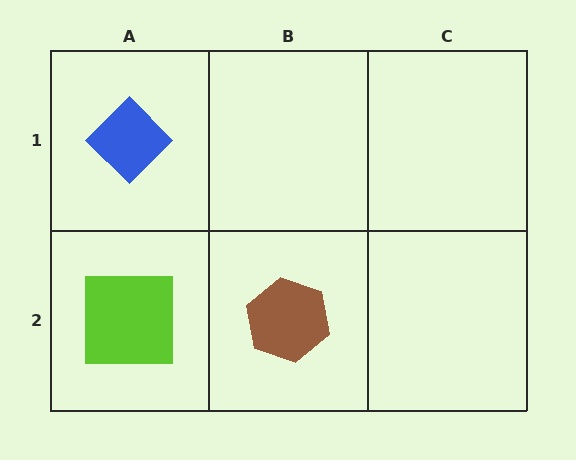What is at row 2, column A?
A lime square.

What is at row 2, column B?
A brown hexagon.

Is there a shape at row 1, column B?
No, that cell is empty.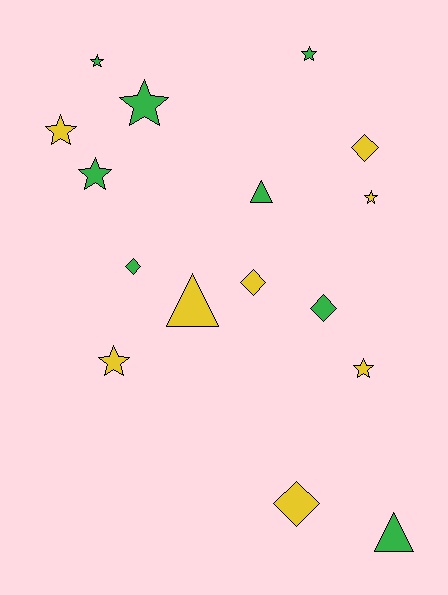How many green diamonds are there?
There are 2 green diamonds.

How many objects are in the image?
There are 16 objects.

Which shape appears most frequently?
Star, with 8 objects.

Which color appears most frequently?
Yellow, with 8 objects.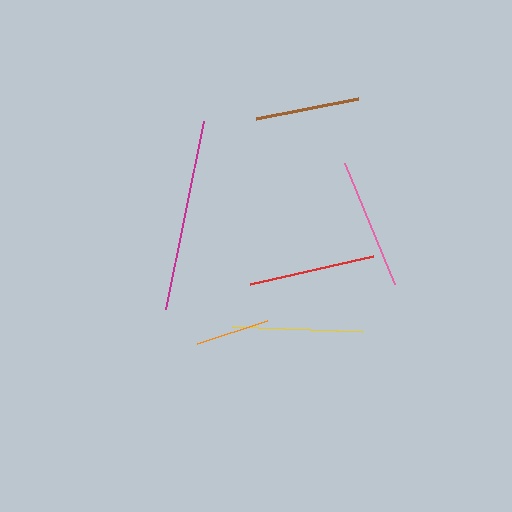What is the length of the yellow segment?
The yellow segment is approximately 130 pixels long.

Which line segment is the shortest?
The orange line is the shortest at approximately 73 pixels.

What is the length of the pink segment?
The pink segment is approximately 131 pixels long.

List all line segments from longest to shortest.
From longest to shortest: magenta, pink, yellow, red, brown, orange.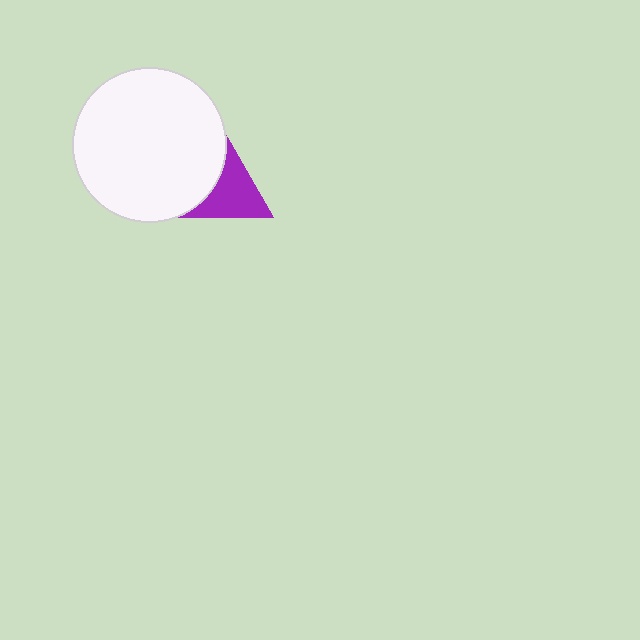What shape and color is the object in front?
The object in front is a white circle.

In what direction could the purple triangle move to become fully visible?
The purple triangle could move right. That would shift it out from behind the white circle entirely.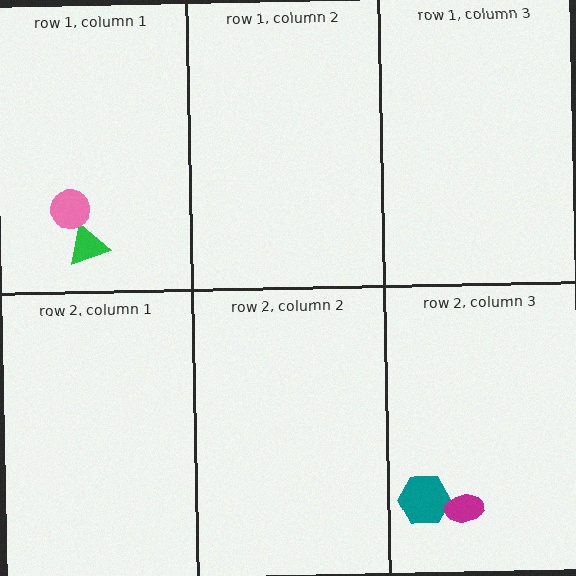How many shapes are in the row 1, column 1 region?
2.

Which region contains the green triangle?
The row 1, column 1 region.